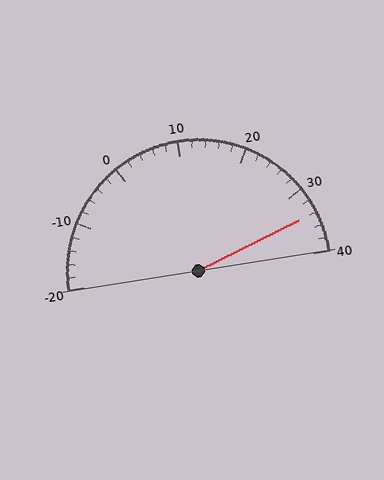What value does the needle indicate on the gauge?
The needle indicates approximately 34.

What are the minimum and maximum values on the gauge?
The gauge ranges from -20 to 40.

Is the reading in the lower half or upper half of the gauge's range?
The reading is in the upper half of the range (-20 to 40).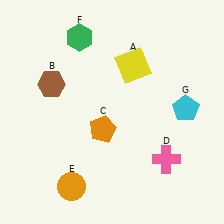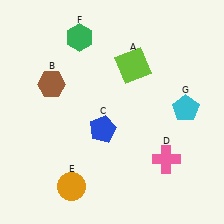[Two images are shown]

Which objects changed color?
A changed from yellow to lime. C changed from orange to blue.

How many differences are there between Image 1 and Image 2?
There are 2 differences between the two images.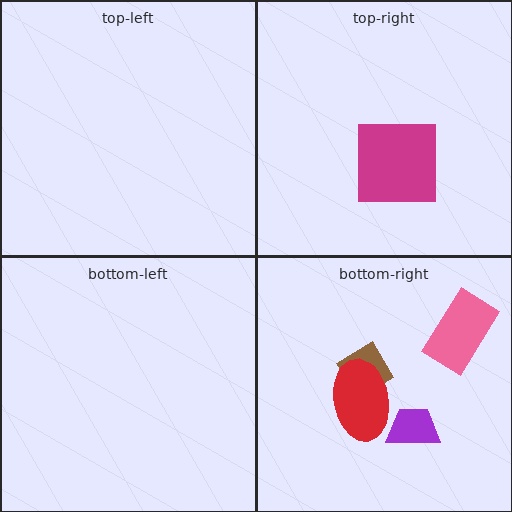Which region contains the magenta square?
The top-right region.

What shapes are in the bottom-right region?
The pink rectangle, the brown diamond, the purple trapezoid, the red ellipse.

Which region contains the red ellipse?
The bottom-right region.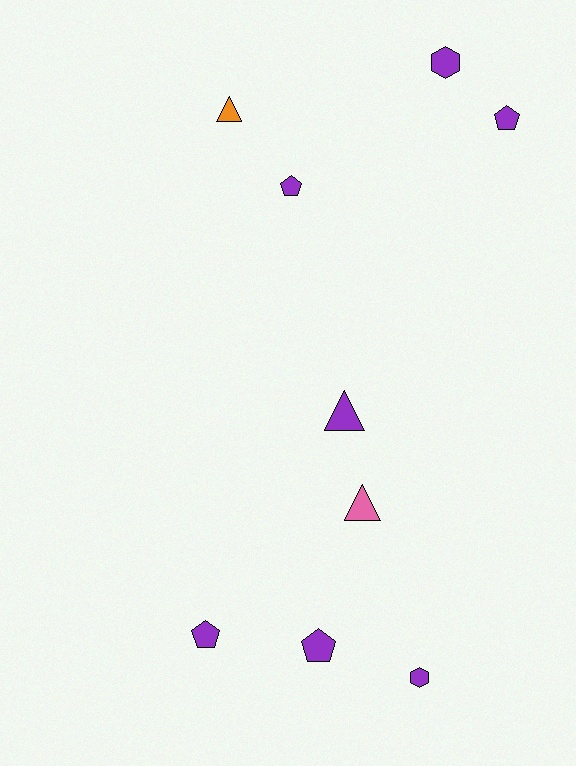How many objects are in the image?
There are 9 objects.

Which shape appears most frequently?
Pentagon, with 4 objects.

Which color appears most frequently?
Purple, with 7 objects.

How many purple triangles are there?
There is 1 purple triangle.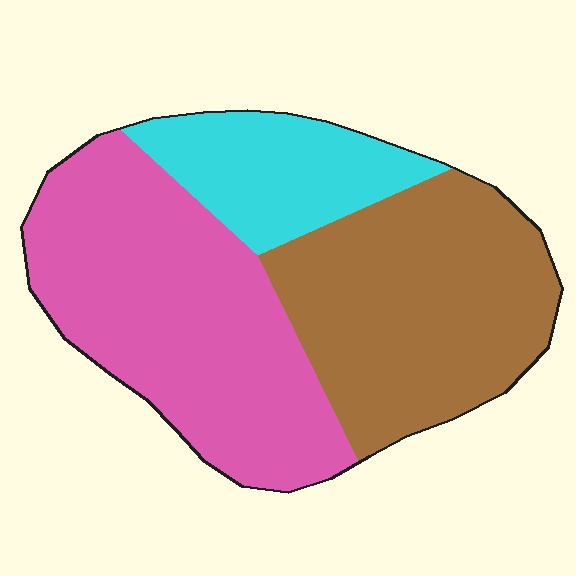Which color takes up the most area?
Pink, at roughly 45%.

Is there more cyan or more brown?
Brown.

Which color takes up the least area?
Cyan, at roughly 20%.